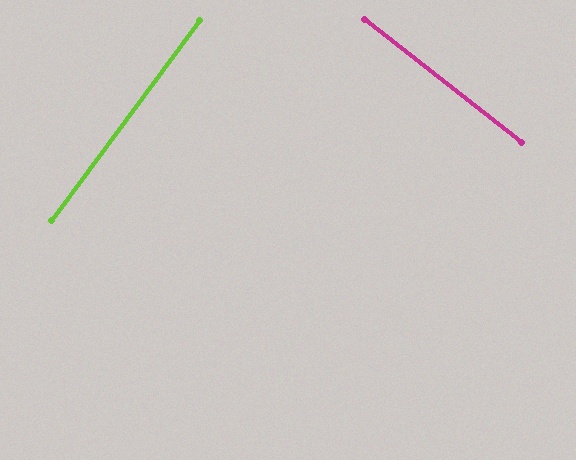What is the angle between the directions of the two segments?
Approximately 88 degrees.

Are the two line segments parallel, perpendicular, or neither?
Perpendicular — they meet at approximately 88°.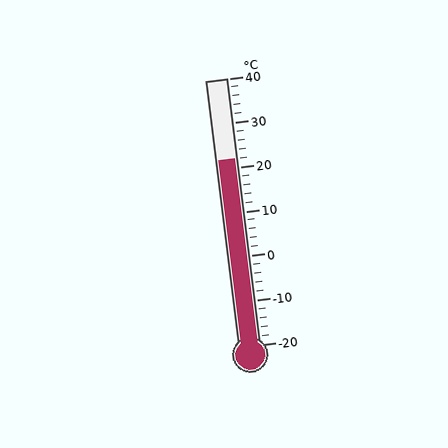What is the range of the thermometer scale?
The thermometer scale ranges from -20°C to 40°C.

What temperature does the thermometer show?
The thermometer shows approximately 22°C.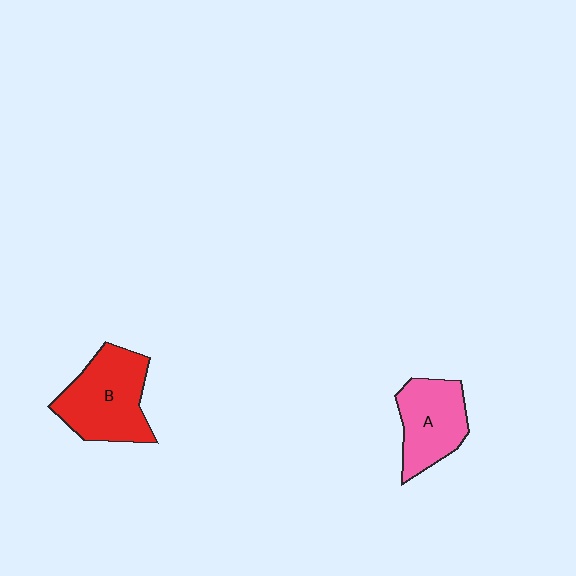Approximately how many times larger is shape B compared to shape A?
Approximately 1.3 times.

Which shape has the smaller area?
Shape A (pink).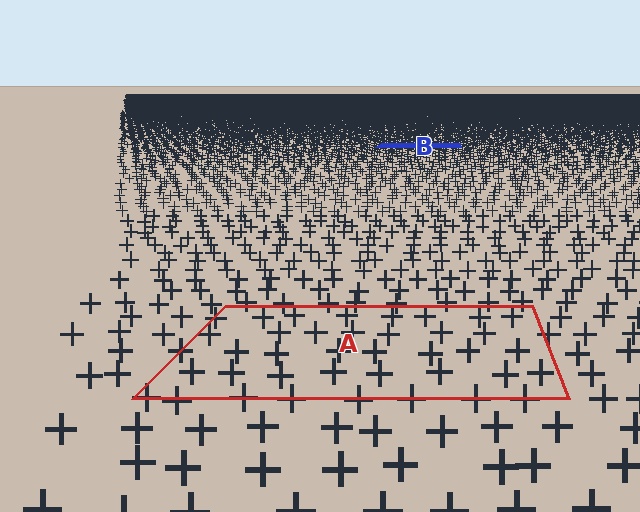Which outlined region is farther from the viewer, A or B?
Region B is farther from the viewer — the texture elements inside it appear smaller and more densely packed.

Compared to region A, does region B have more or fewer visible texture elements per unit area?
Region B has more texture elements per unit area — they are packed more densely because it is farther away.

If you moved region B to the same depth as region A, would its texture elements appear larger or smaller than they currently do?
They would appear larger. At a closer depth, the same texture elements are projected at a bigger on-screen size.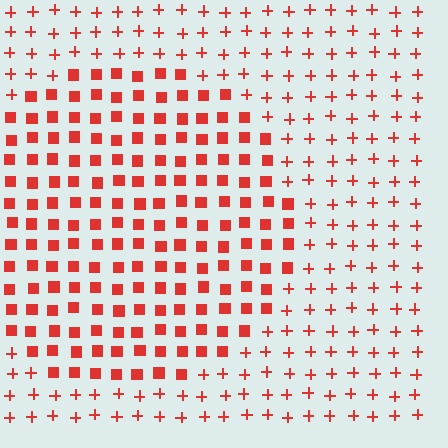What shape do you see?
I see a circle.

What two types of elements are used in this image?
The image uses squares inside the circle region and plus signs outside it.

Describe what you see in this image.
The image is filled with small red elements arranged in a uniform grid. A circle-shaped region contains squares, while the surrounding area contains plus signs. The boundary is defined purely by the change in element shape.